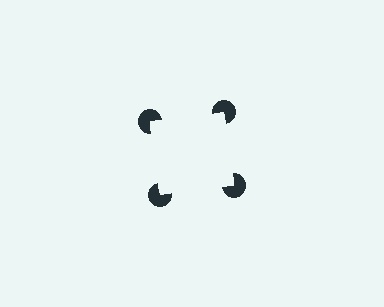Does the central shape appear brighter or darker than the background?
It typically appears slightly brighter than the background, even though no actual brightness change is drawn.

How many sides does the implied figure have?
4 sides.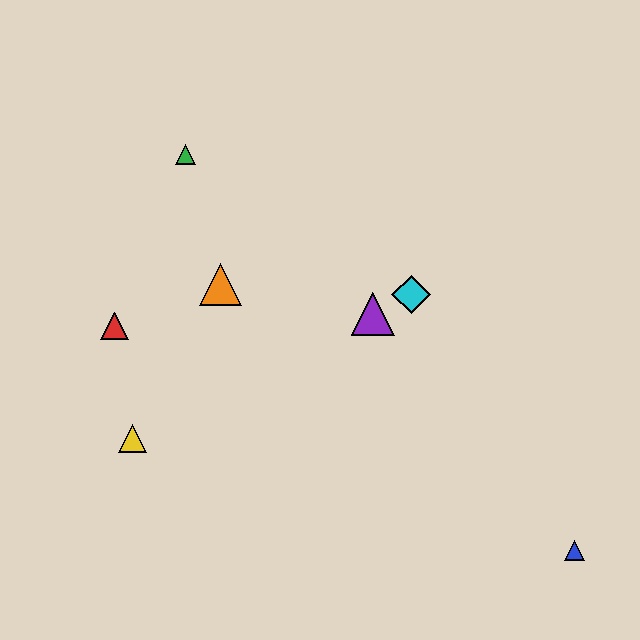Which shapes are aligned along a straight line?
The yellow triangle, the purple triangle, the cyan diamond are aligned along a straight line.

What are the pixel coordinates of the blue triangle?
The blue triangle is at (574, 550).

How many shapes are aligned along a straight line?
3 shapes (the yellow triangle, the purple triangle, the cyan diamond) are aligned along a straight line.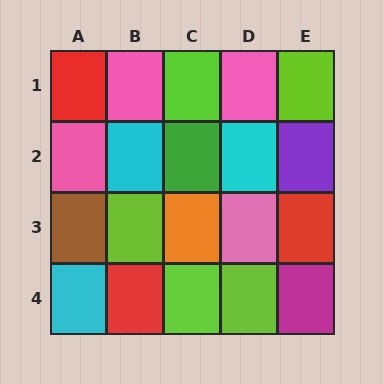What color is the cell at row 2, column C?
Green.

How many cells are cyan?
3 cells are cyan.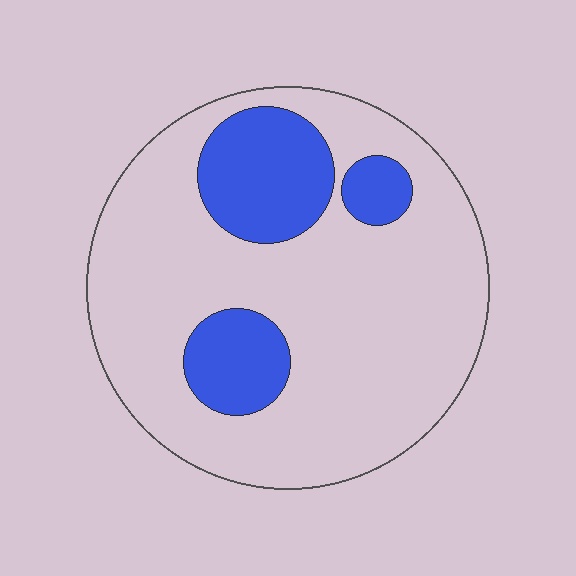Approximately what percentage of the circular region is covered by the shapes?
Approximately 20%.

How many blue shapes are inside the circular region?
3.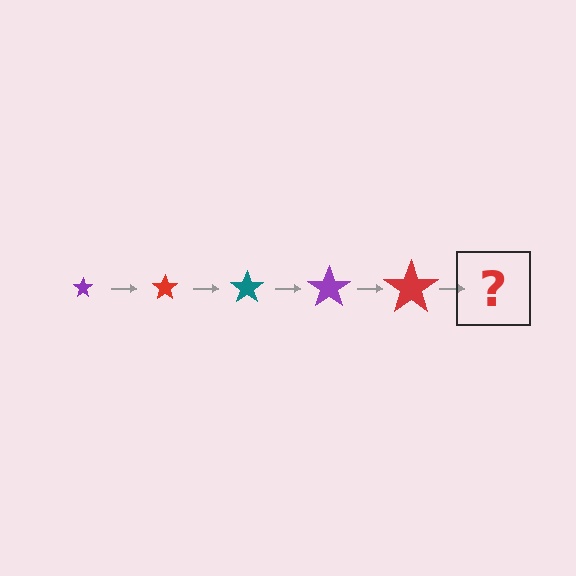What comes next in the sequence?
The next element should be a teal star, larger than the previous one.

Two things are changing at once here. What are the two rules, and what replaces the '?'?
The two rules are that the star grows larger each step and the color cycles through purple, red, and teal. The '?' should be a teal star, larger than the previous one.